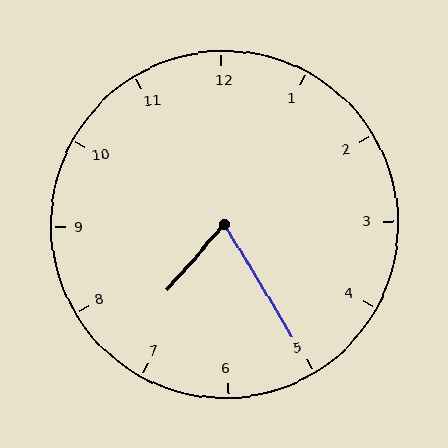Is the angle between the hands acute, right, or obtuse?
It is acute.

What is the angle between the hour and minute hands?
Approximately 72 degrees.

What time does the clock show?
7:25.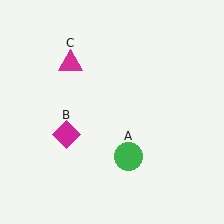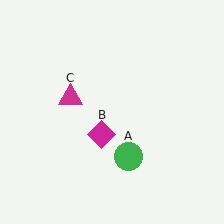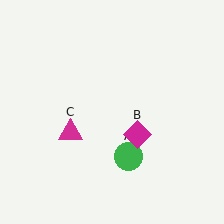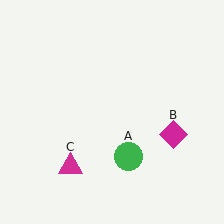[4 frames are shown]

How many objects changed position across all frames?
2 objects changed position: magenta diamond (object B), magenta triangle (object C).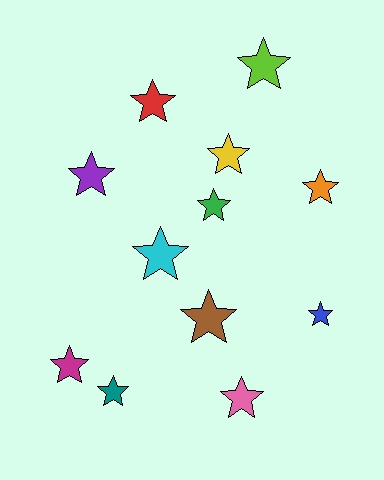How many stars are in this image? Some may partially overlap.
There are 12 stars.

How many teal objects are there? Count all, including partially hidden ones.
There is 1 teal object.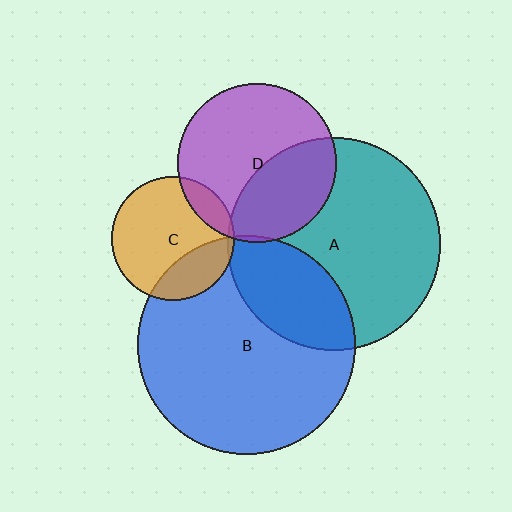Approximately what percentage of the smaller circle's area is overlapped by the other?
Approximately 5%.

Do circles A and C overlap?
Yes.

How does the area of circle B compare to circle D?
Approximately 1.9 times.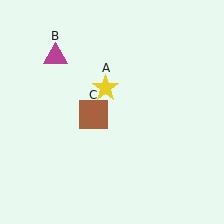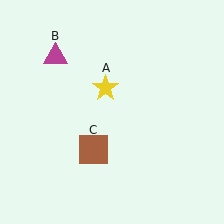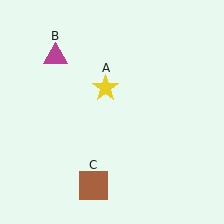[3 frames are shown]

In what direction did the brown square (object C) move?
The brown square (object C) moved down.